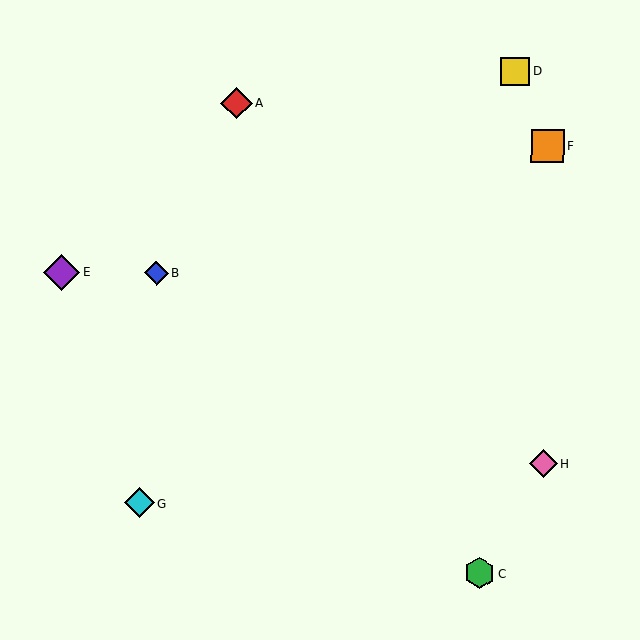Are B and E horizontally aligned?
Yes, both are at y≈273.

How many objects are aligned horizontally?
2 objects (B, E) are aligned horizontally.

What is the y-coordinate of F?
Object F is at y≈145.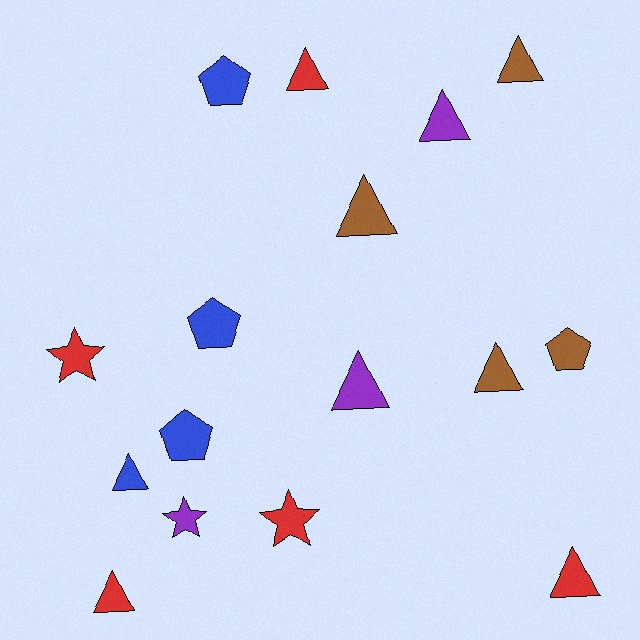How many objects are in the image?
There are 16 objects.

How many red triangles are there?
There are 3 red triangles.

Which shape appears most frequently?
Triangle, with 9 objects.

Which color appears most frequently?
Red, with 5 objects.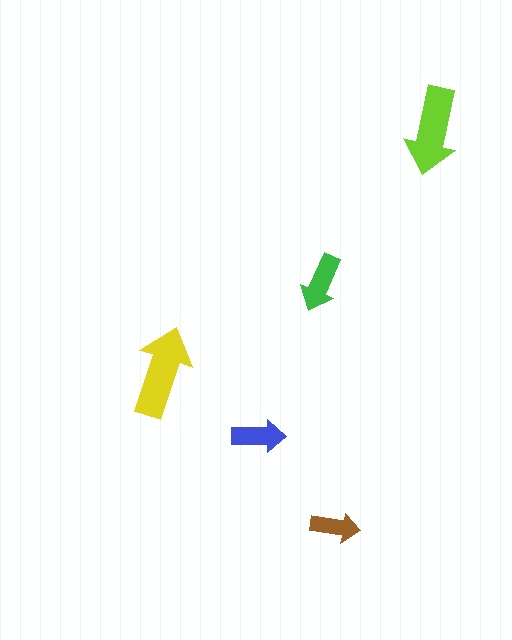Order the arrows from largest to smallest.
the yellow one, the lime one, the green one, the blue one, the brown one.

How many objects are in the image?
There are 5 objects in the image.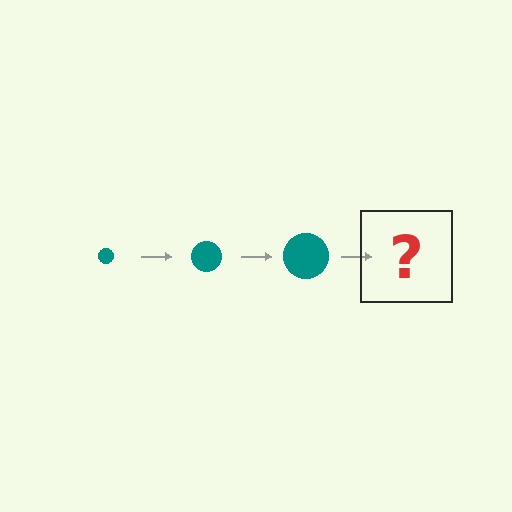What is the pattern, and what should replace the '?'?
The pattern is that the circle gets progressively larger each step. The '?' should be a teal circle, larger than the previous one.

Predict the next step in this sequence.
The next step is a teal circle, larger than the previous one.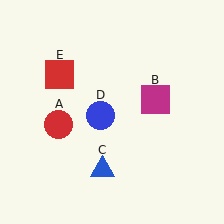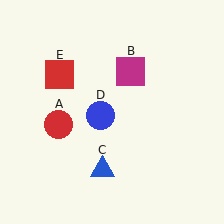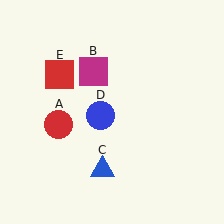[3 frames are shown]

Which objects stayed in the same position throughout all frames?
Red circle (object A) and blue triangle (object C) and blue circle (object D) and red square (object E) remained stationary.